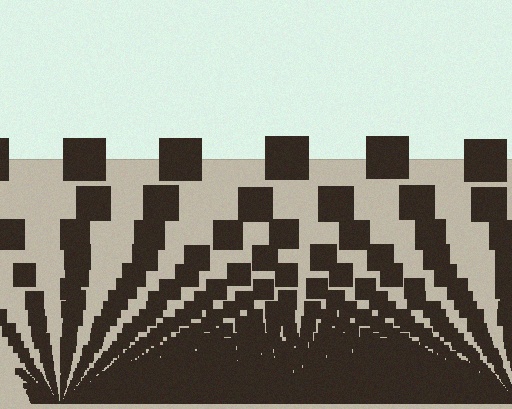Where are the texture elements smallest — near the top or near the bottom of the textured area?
Near the bottom.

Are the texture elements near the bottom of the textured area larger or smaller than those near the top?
Smaller. The gradient is inverted — elements near the bottom are smaller and denser.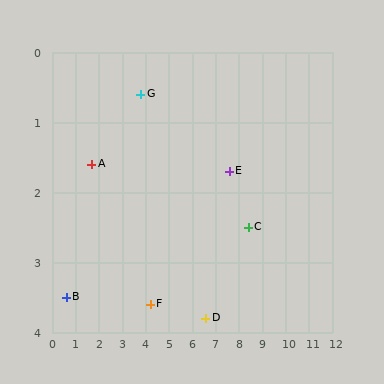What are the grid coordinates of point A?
Point A is at approximately (1.7, 1.6).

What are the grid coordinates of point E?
Point E is at approximately (7.6, 1.7).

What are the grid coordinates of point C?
Point C is at approximately (8.4, 2.5).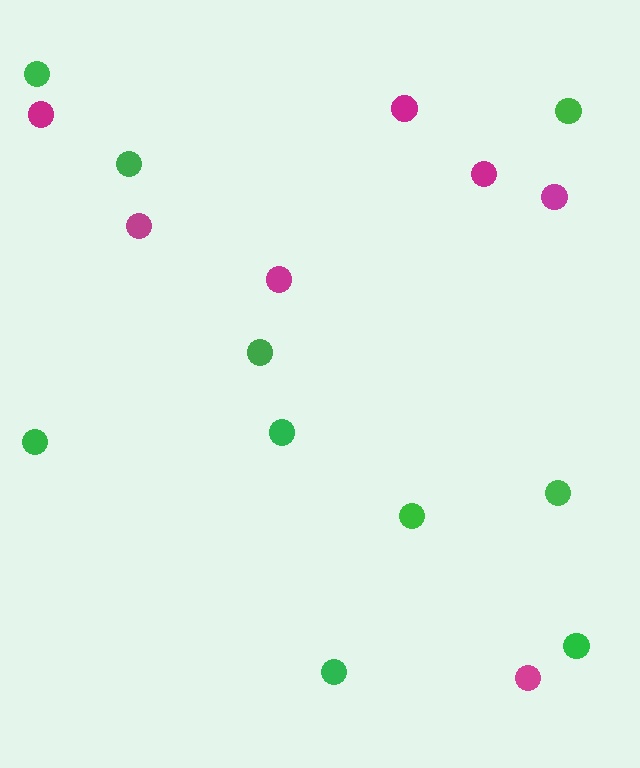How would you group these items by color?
There are 2 groups: one group of magenta circles (7) and one group of green circles (10).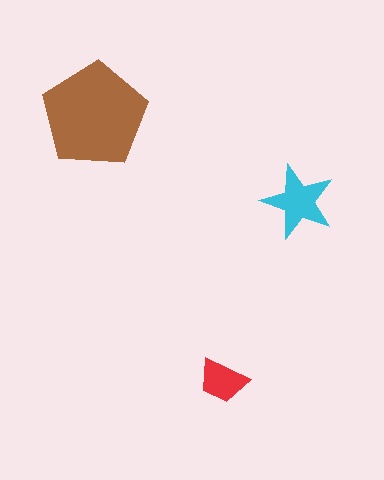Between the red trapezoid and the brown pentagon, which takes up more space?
The brown pentagon.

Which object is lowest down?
The red trapezoid is bottommost.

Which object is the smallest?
The red trapezoid.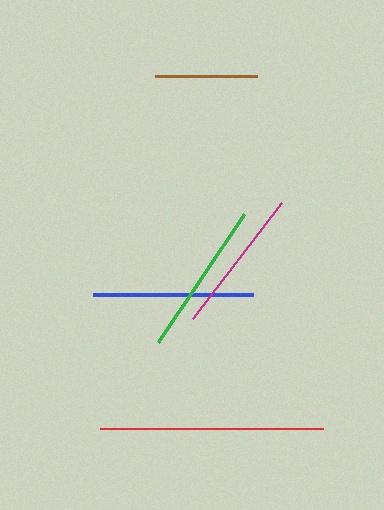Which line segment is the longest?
The red line is the longest at approximately 224 pixels.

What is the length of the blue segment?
The blue segment is approximately 160 pixels long.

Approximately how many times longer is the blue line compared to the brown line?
The blue line is approximately 1.6 times the length of the brown line.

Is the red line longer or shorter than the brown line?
The red line is longer than the brown line.